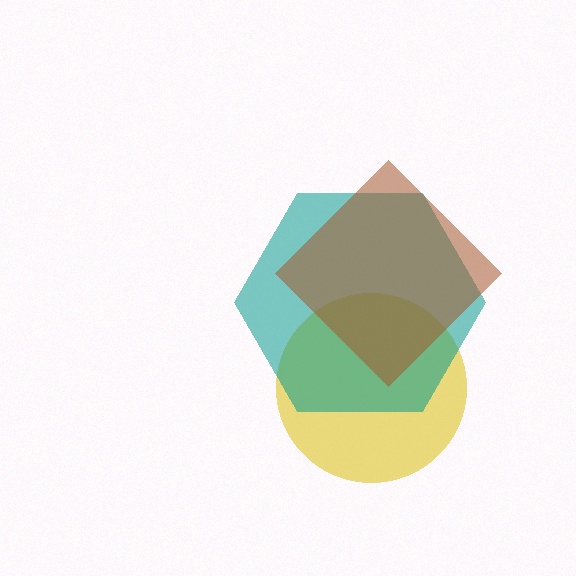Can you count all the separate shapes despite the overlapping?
Yes, there are 3 separate shapes.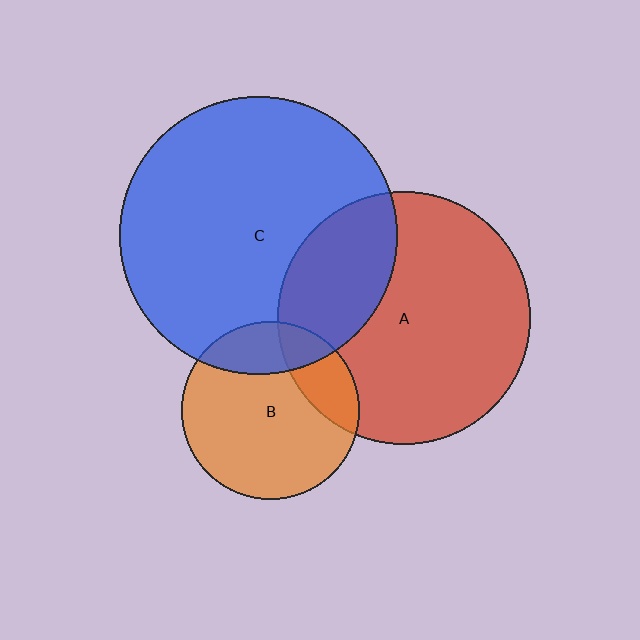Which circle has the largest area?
Circle C (blue).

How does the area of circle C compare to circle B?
Approximately 2.4 times.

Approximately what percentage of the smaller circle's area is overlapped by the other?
Approximately 30%.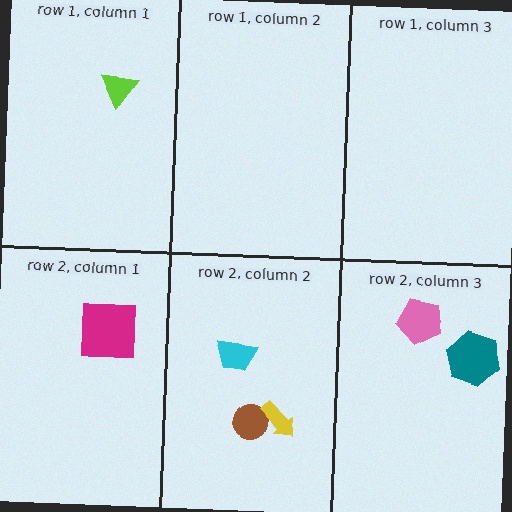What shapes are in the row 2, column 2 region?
The brown circle, the yellow arrow, the cyan trapezoid.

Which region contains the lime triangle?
The row 1, column 1 region.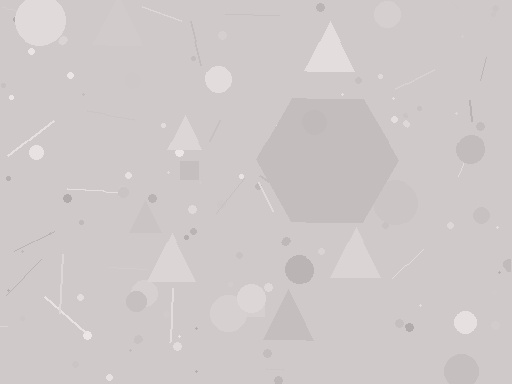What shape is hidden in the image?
A hexagon is hidden in the image.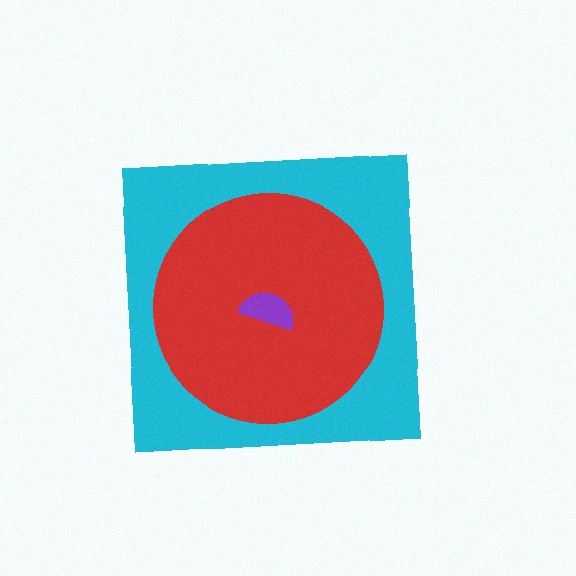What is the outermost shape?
The cyan square.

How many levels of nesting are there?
3.